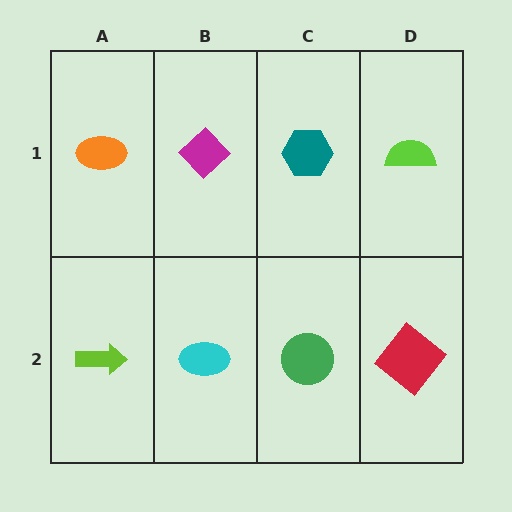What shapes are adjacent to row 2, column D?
A lime semicircle (row 1, column D), a green circle (row 2, column C).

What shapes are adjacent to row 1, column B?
A cyan ellipse (row 2, column B), an orange ellipse (row 1, column A), a teal hexagon (row 1, column C).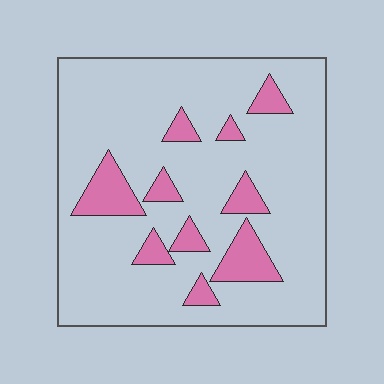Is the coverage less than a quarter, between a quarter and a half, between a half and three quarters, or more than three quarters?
Less than a quarter.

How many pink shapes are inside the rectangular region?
10.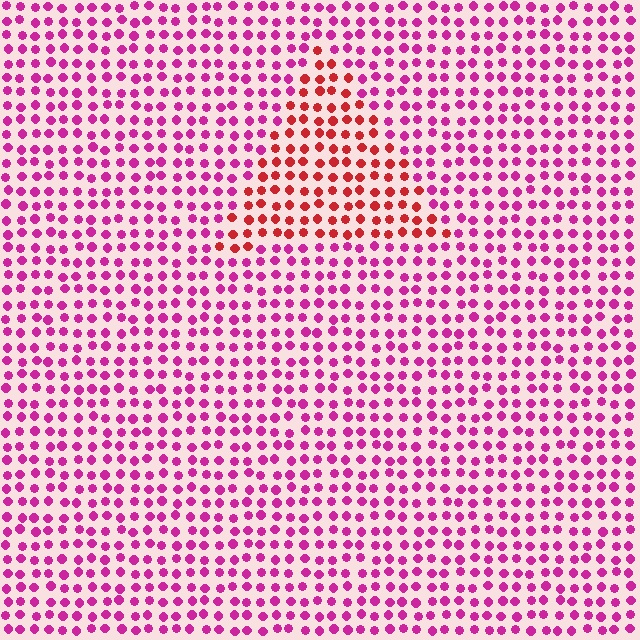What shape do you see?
I see a triangle.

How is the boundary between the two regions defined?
The boundary is defined purely by a slight shift in hue (about 40 degrees). Spacing, size, and orientation are identical on both sides.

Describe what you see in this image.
The image is filled with small magenta elements in a uniform arrangement. A triangle-shaped region is visible where the elements are tinted to a slightly different hue, forming a subtle color boundary.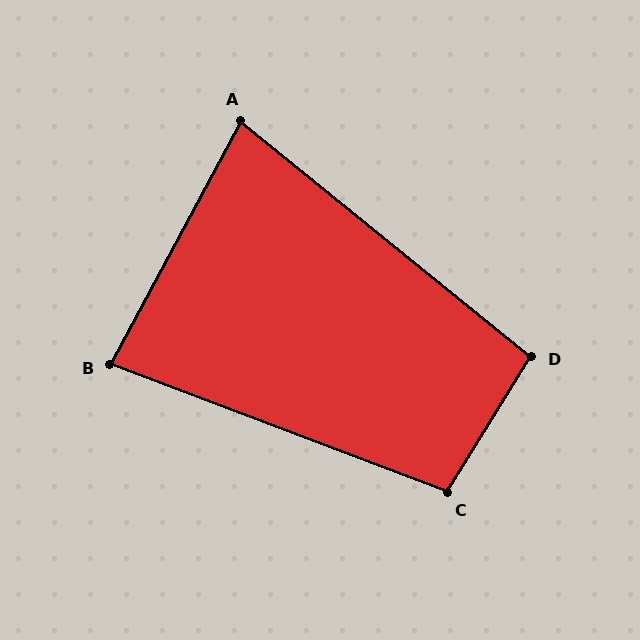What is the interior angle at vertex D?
Approximately 97 degrees (obtuse).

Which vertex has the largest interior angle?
C, at approximately 101 degrees.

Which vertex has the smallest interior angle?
A, at approximately 79 degrees.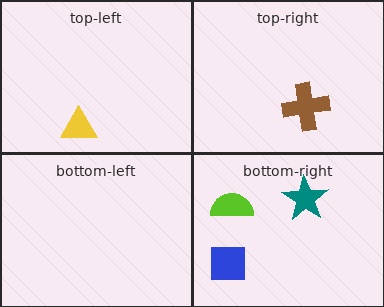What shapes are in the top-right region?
The brown cross.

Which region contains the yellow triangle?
The top-left region.